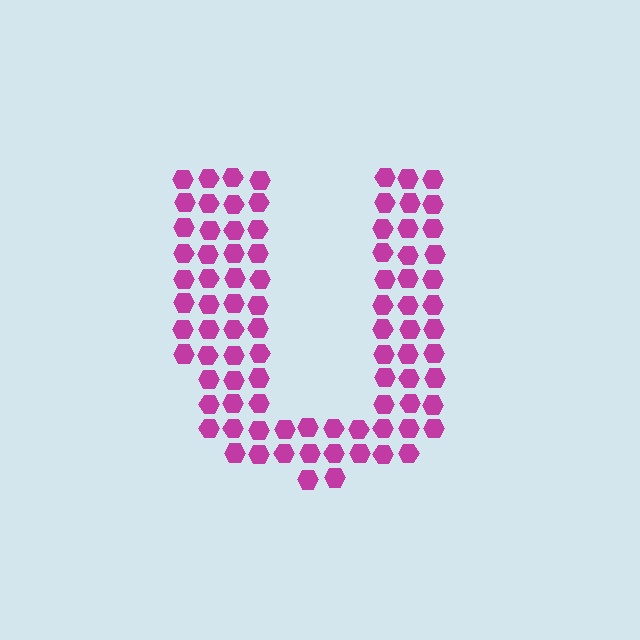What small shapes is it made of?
It is made of small hexagons.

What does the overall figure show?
The overall figure shows the letter U.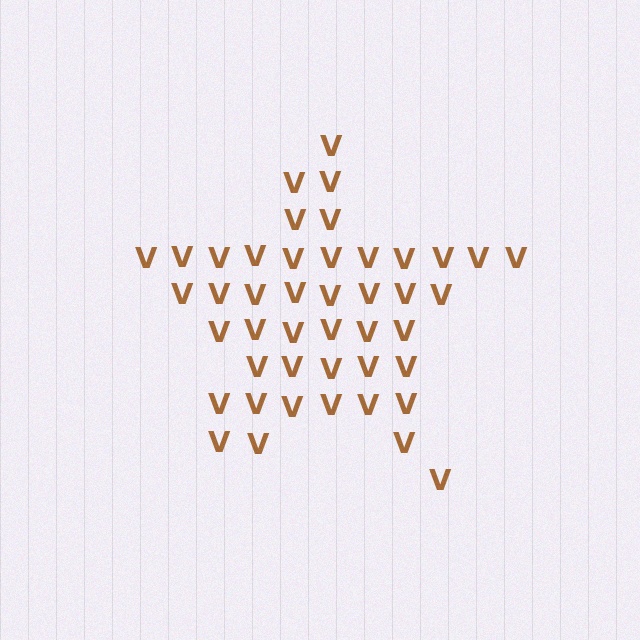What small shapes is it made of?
It is made of small letter V's.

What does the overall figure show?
The overall figure shows a star.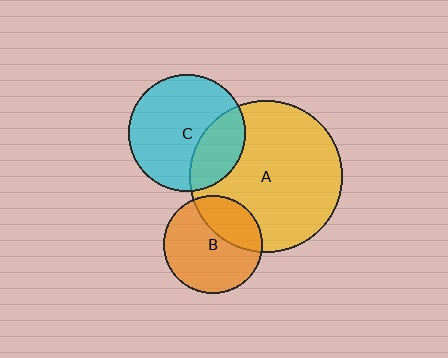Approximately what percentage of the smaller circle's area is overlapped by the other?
Approximately 30%.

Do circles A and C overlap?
Yes.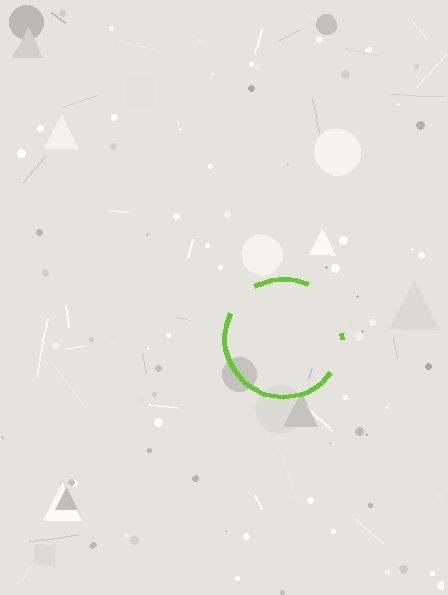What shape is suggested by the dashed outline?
The dashed outline suggests a circle.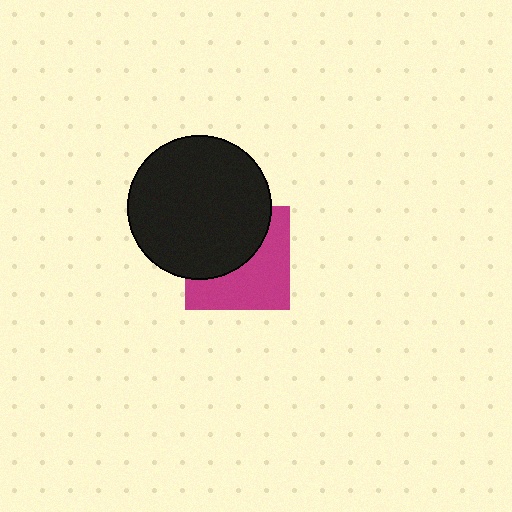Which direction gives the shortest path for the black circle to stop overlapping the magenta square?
Moving toward the upper-left gives the shortest separation.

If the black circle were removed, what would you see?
You would see the complete magenta square.